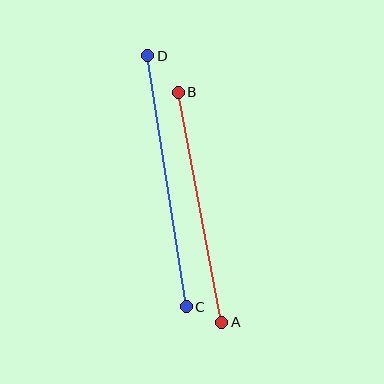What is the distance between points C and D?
The distance is approximately 254 pixels.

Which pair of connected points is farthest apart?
Points C and D are farthest apart.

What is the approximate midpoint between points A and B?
The midpoint is at approximately (200, 207) pixels.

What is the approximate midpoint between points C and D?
The midpoint is at approximately (167, 181) pixels.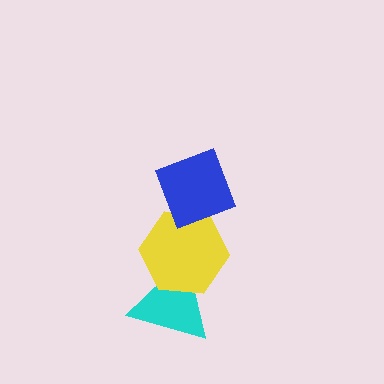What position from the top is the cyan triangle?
The cyan triangle is 3rd from the top.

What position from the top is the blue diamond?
The blue diamond is 1st from the top.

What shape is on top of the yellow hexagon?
The blue diamond is on top of the yellow hexagon.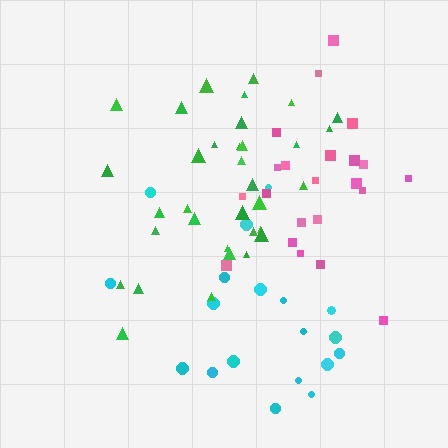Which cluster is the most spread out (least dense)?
Cyan.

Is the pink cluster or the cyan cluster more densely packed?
Pink.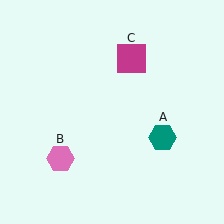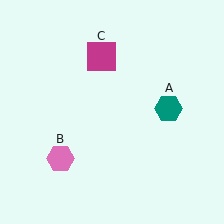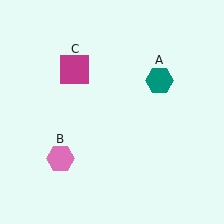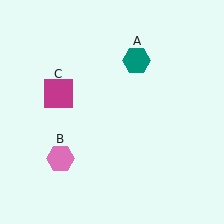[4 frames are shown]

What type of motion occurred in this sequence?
The teal hexagon (object A), magenta square (object C) rotated counterclockwise around the center of the scene.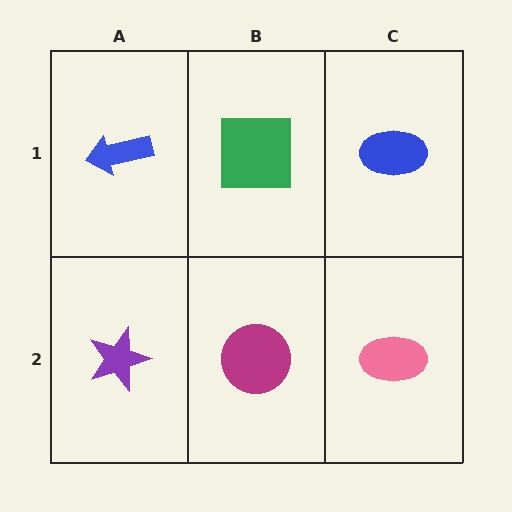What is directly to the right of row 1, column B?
A blue ellipse.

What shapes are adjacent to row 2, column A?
A blue arrow (row 1, column A), a magenta circle (row 2, column B).